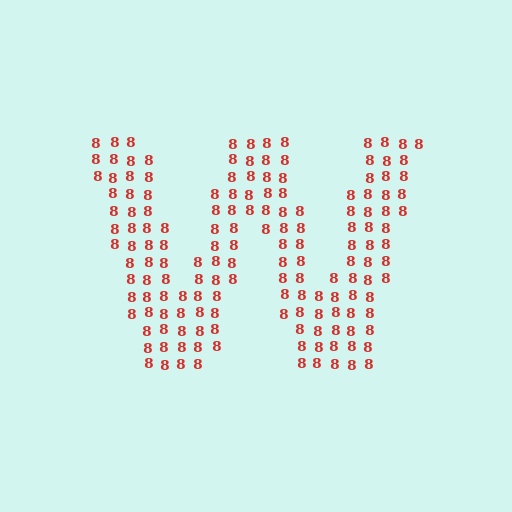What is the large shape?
The large shape is the letter W.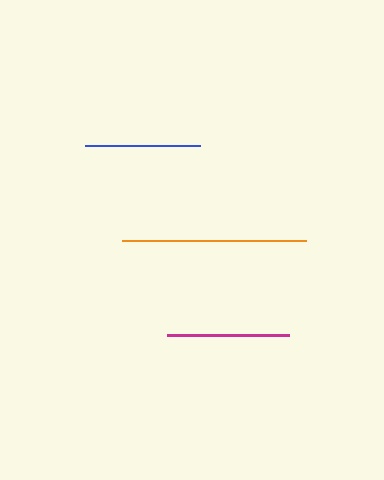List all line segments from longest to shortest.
From longest to shortest: orange, magenta, blue.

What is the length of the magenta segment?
The magenta segment is approximately 122 pixels long.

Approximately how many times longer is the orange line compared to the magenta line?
The orange line is approximately 1.5 times the length of the magenta line.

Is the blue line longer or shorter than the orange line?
The orange line is longer than the blue line.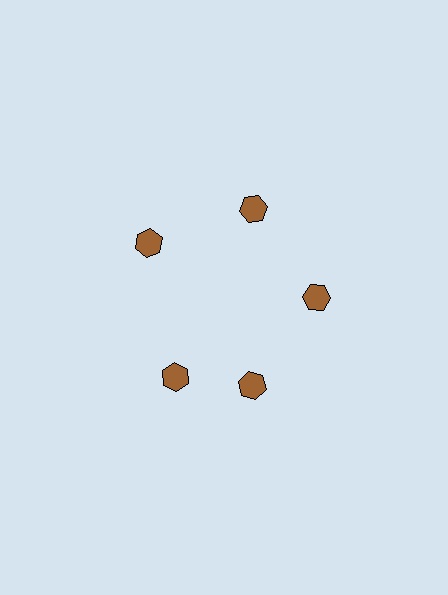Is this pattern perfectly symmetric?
No. The 5 brown hexagons are arranged in a ring, but one element near the 8 o'clock position is rotated out of alignment along the ring, breaking the 5-fold rotational symmetry.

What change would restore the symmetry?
The symmetry would be restored by rotating it back into even spacing with its neighbors so that all 5 hexagons sit at equal angles and equal distance from the center.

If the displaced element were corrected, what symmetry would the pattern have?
It would have 5-fold rotational symmetry — the pattern would map onto itself every 72 degrees.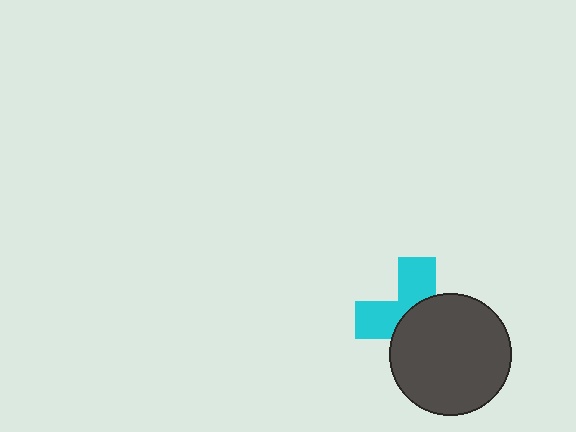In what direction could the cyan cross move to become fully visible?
The cyan cross could move toward the upper-left. That would shift it out from behind the dark gray circle entirely.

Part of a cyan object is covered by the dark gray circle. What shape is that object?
It is a cross.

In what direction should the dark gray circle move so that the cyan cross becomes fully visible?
The dark gray circle should move toward the lower-right. That is the shortest direction to clear the overlap and leave the cyan cross fully visible.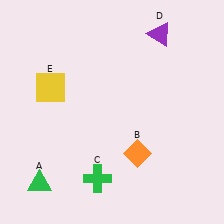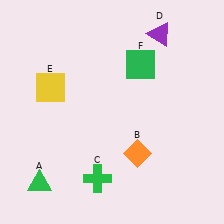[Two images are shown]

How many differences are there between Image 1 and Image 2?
There is 1 difference between the two images.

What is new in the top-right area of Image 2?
A green square (F) was added in the top-right area of Image 2.